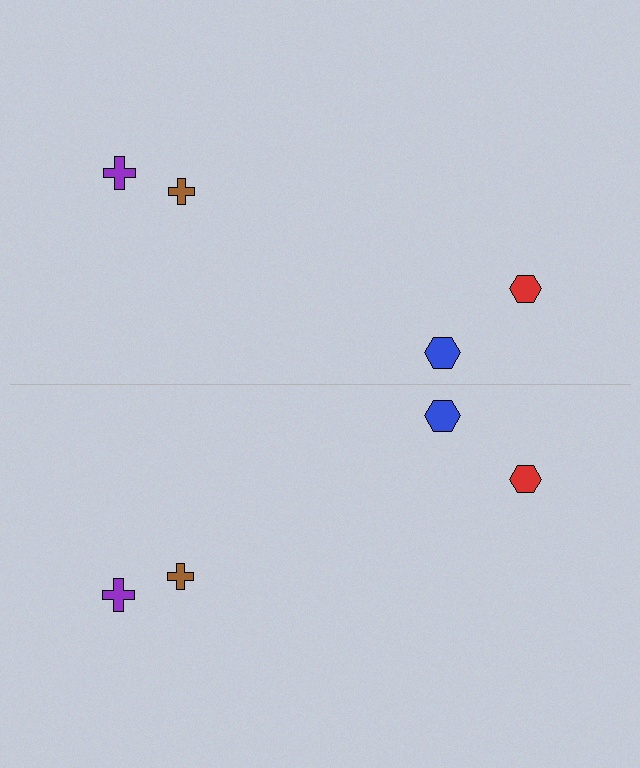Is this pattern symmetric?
Yes, this pattern has bilateral (reflection) symmetry.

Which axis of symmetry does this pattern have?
The pattern has a horizontal axis of symmetry running through the center of the image.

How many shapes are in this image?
There are 8 shapes in this image.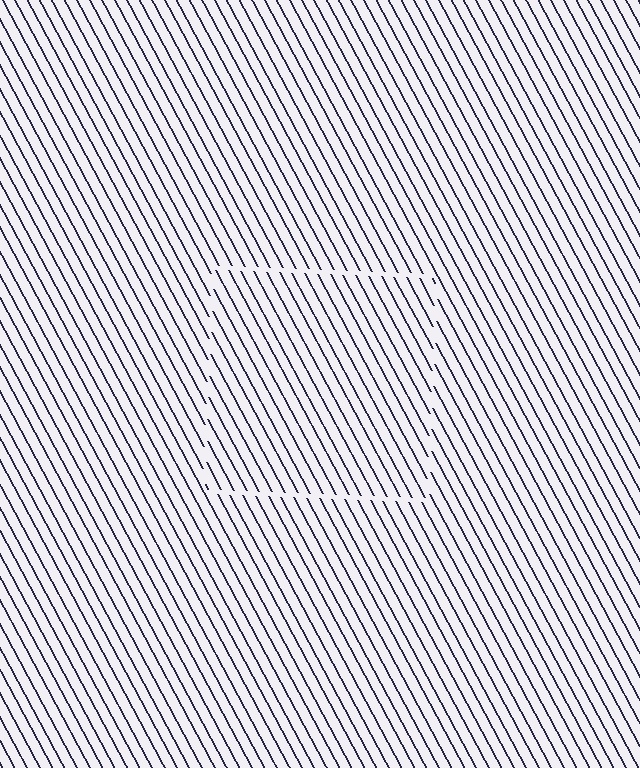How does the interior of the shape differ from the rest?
The interior of the shape contains the same grating, shifted by half a period — the contour is defined by the phase discontinuity where line-ends from the inner and outer gratings abut.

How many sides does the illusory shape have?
4 sides — the line-ends trace a square.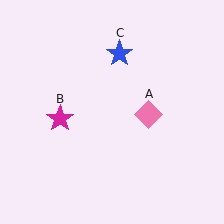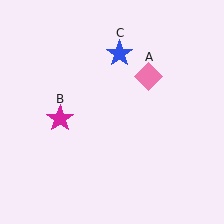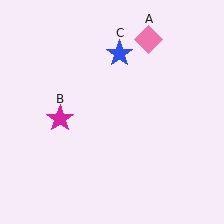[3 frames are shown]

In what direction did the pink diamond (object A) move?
The pink diamond (object A) moved up.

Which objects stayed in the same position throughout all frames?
Magenta star (object B) and blue star (object C) remained stationary.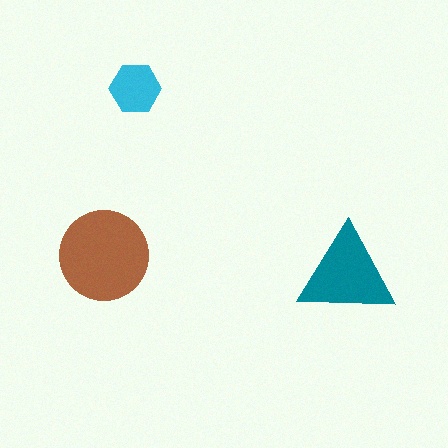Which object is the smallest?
The cyan hexagon.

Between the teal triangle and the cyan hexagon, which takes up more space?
The teal triangle.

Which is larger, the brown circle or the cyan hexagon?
The brown circle.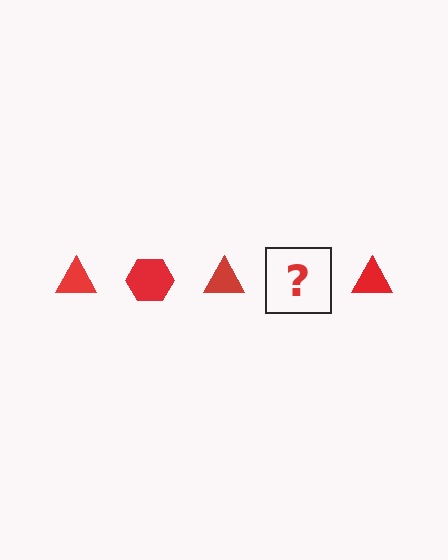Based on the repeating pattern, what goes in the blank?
The blank should be a red hexagon.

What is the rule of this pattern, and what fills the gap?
The rule is that the pattern cycles through triangle, hexagon shapes in red. The gap should be filled with a red hexagon.